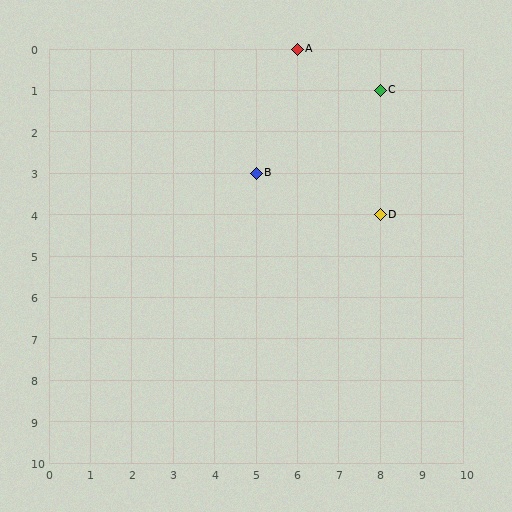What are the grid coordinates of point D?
Point D is at grid coordinates (8, 4).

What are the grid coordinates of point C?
Point C is at grid coordinates (8, 1).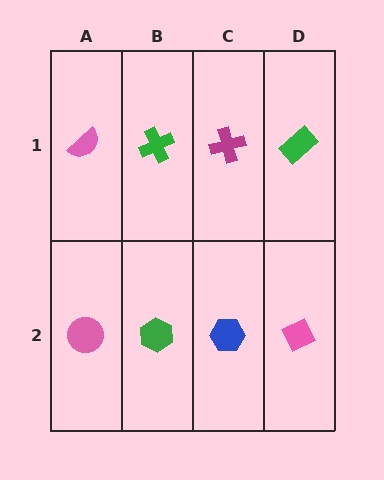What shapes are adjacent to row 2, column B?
A green cross (row 1, column B), a pink circle (row 2, column A), a blue hexagon (row 2, column C).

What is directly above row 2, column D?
A green rectangle.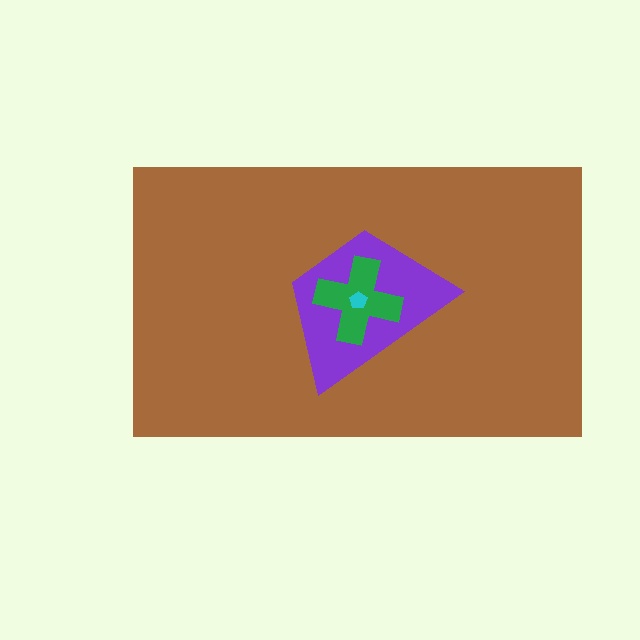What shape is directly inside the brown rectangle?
The purple trapezoid.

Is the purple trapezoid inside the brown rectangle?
Yes.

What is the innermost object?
The cyan pentagon.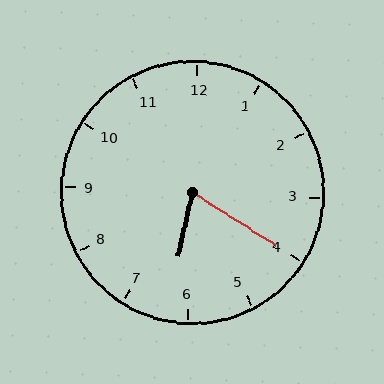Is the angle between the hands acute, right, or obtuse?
It is acute.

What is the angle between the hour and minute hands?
Approximately 70 degrees.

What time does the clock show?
6:20.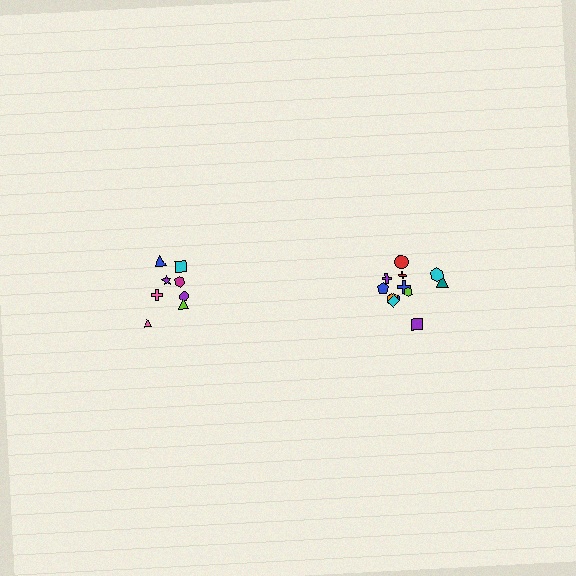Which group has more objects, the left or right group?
The right group.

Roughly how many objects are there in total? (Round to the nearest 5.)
Roughly 20 objects in total.